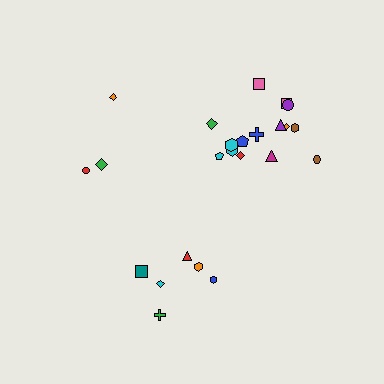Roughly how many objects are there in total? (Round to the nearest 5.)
Roughly 25 objects in total.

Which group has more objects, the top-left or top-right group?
The top-right group.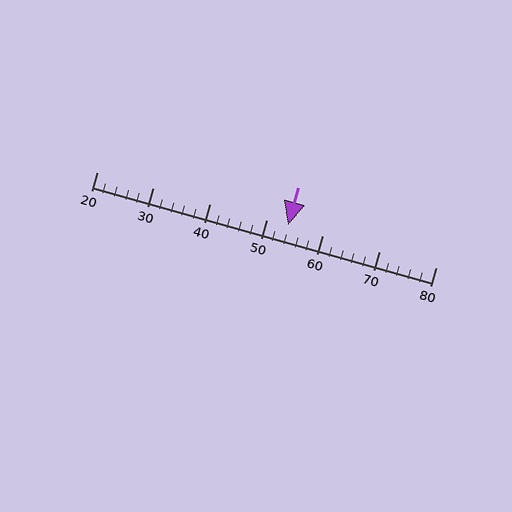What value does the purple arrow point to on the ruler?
The purple arrow points to approximately 54.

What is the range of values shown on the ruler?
The ruler shows values from 20 to 80.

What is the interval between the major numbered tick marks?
The major tick marks are spaced 10 units apart.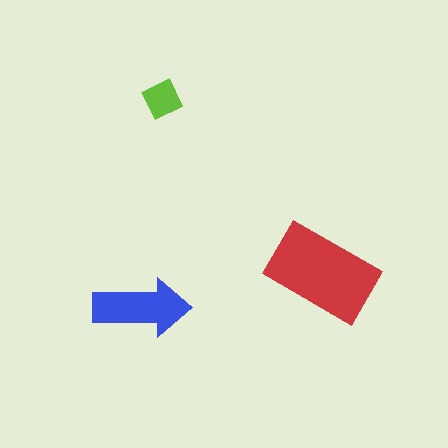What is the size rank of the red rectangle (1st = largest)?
1st.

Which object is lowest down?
The blue arrow is bottommost.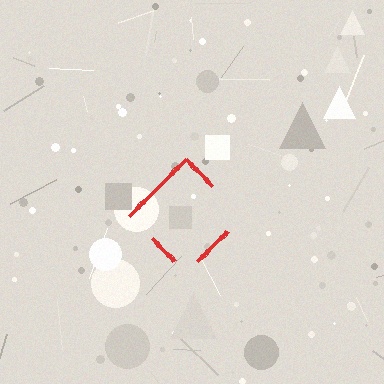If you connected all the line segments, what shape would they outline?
They would outline a diamond.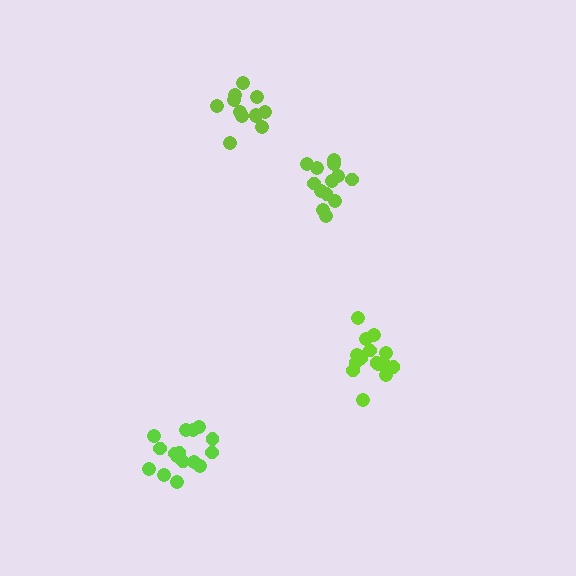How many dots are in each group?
Group 1: 12 dots, Group 2: 16 dots, Group 3: 16 dots, Group 4: 13 dots (57 total).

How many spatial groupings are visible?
There are 4 spatial groupings.